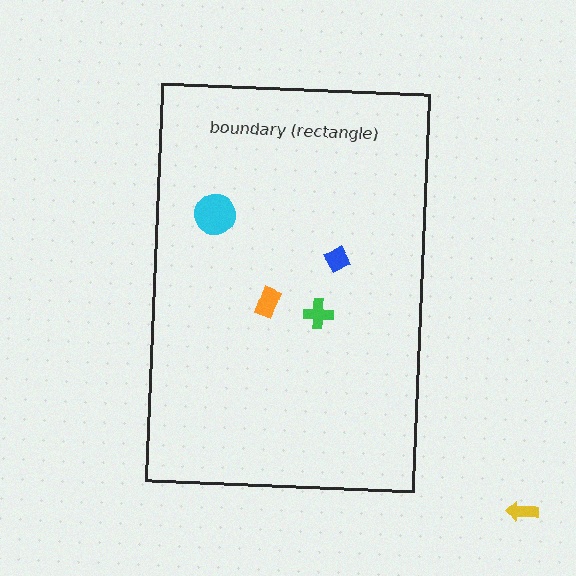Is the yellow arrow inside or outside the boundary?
Outside.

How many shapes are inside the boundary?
4 inside, 1 outside.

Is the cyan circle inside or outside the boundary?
Inside.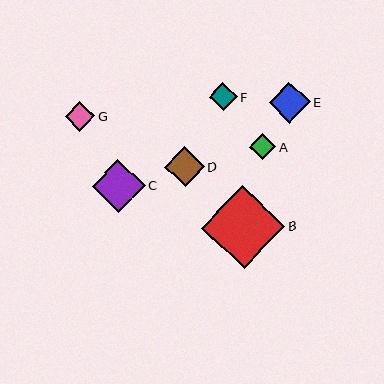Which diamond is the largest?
Diamond B is the largest with a size of approximately 83 pixels.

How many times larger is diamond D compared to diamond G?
Diamond D is approximately 1.4 times the size of diamond G.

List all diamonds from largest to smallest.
From largest to smallest: B, C, E, D, G, F, A.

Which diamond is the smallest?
Diamond A is the smallest with a size of approximately 26 pixels.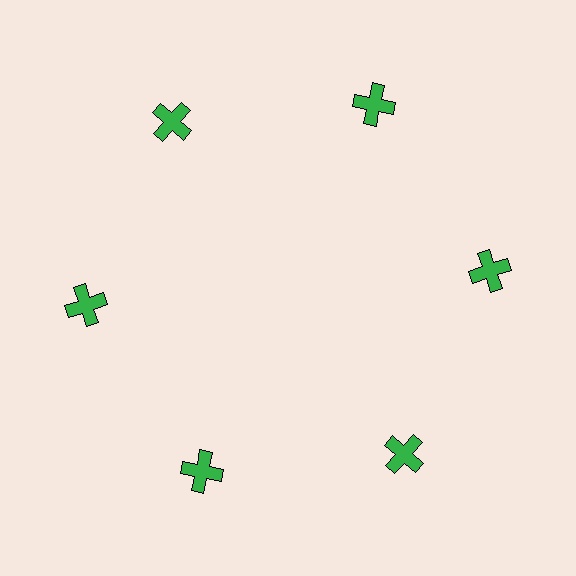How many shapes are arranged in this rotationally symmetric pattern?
There are 6 shapes, arranged in 6 groups of 1.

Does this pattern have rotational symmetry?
Yes, this pattern has 6-fold rotational symmetry. It looks the same after rotating 60 degrees around the center.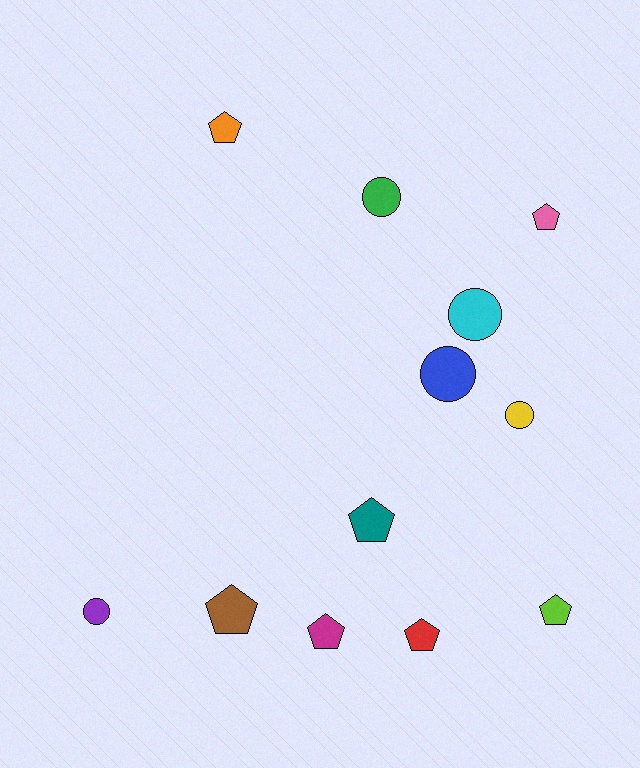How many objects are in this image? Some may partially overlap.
There are 12 objects.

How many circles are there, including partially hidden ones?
There are 5 circles.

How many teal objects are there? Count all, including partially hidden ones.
There is 1 teal object.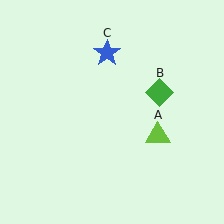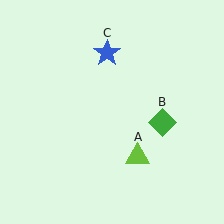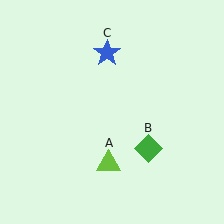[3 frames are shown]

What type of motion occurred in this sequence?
The lime triangle (object A), green diamond (object B) rotated clockwise around the center of the scene.